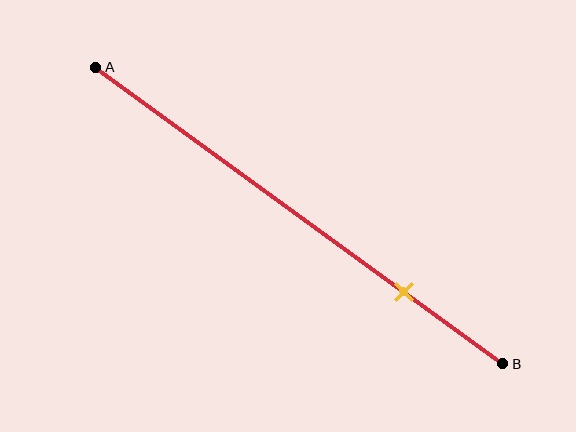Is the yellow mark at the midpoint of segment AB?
No, the mark is at about 75% from A, not at the 50% midpoint.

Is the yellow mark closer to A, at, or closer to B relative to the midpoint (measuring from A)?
The yellow mark is closer to point B than the midpoint of segment AB.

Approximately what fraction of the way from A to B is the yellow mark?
The yellow mark is approximately 75% of the way from A to B.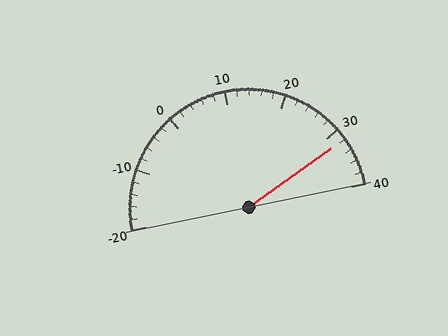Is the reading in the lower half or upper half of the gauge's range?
The reading is in the upper half of the range (-20 to 40).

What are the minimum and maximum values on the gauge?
The gauge ranges from -20 to 40.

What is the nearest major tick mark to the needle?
The nearest major tick mark is 30.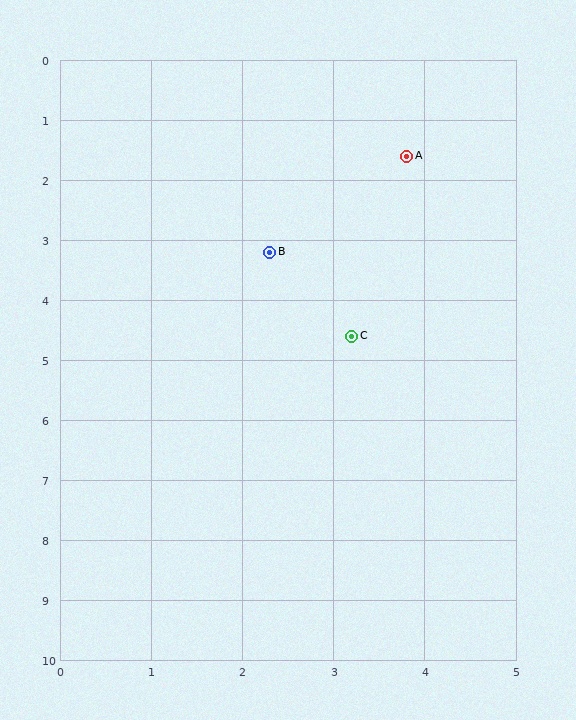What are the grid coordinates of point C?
Point C is at approximately (3.2, 4.6).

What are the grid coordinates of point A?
Point A is at approximately (3.8, 1.6).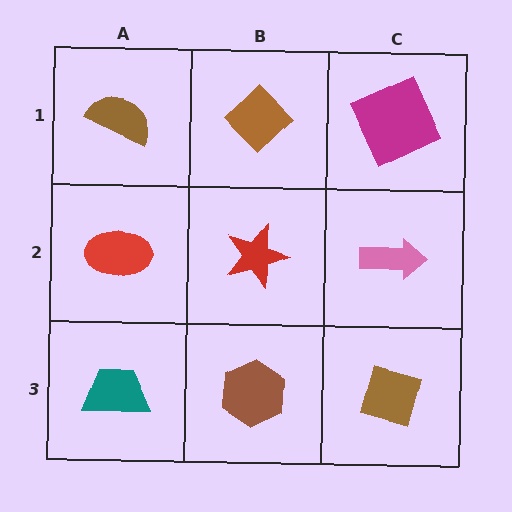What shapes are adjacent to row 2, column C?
A magenta square (row 1, column C), a brown diamond (row 3, column C), a red star (row 2, column B).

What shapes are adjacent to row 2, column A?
A brown semicircle (row 1, column A), a teal trapezoid (row 3, column A), a red star (row 2, column B).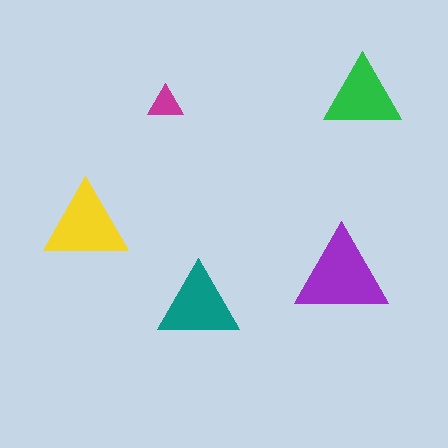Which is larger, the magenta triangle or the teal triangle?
The teal one.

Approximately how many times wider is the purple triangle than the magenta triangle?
About 2.5 times wider.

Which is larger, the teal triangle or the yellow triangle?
The yellow one.